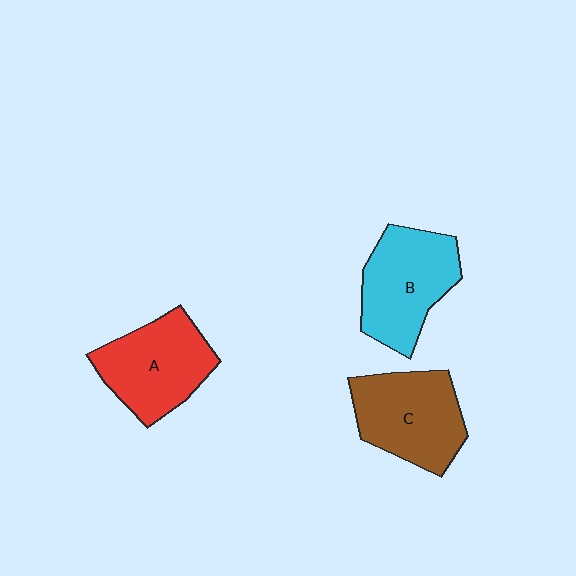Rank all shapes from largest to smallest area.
From largest to smallest: B (cyan), C (brown), A (red).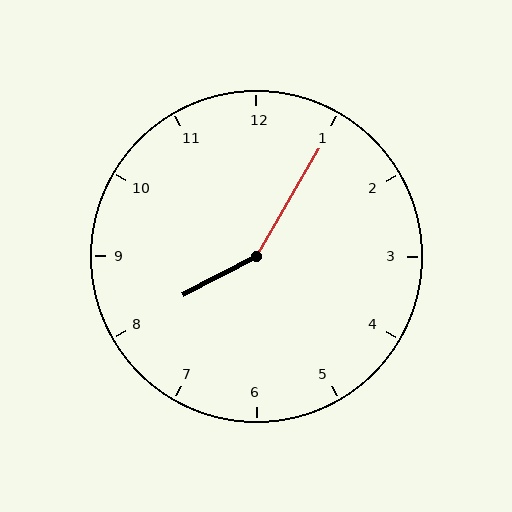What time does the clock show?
8:05.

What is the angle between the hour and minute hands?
Approximately 148 degrees.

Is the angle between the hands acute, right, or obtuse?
It is obtuse.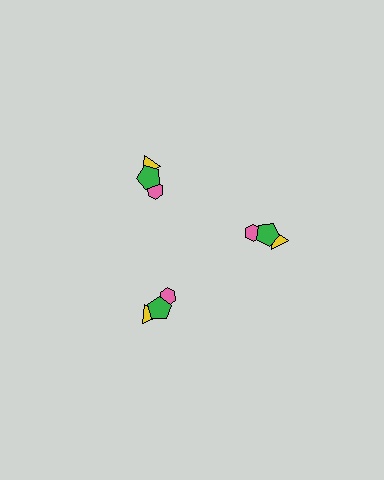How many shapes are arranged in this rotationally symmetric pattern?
There are 9 shapes, arranged in 3 groups of 3.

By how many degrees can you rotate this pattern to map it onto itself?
The pattern maps onto itself every 120 degrees of rotation.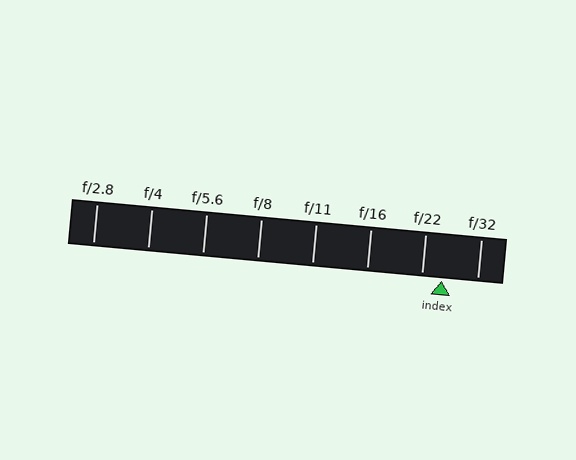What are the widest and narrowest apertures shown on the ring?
The widest aperture shown is f/2.8 and the narrowest is f/32.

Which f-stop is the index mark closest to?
The index mark is closest to f/22.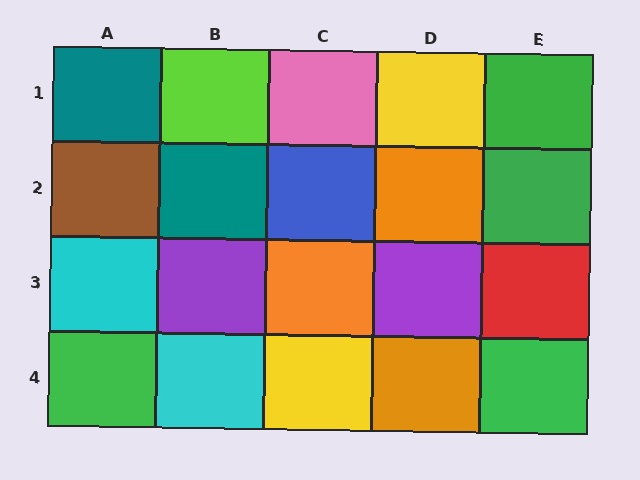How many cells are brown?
1 cell is brown.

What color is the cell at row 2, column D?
Orange.